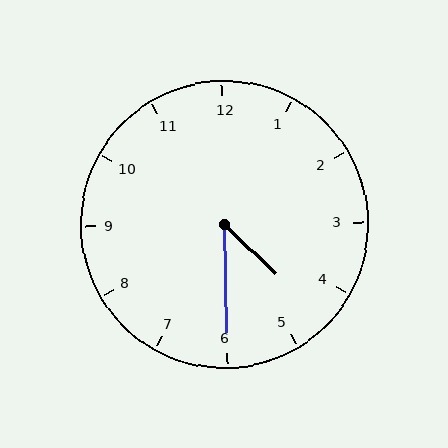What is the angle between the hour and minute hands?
Approximately 45 degrees.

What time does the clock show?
4:30.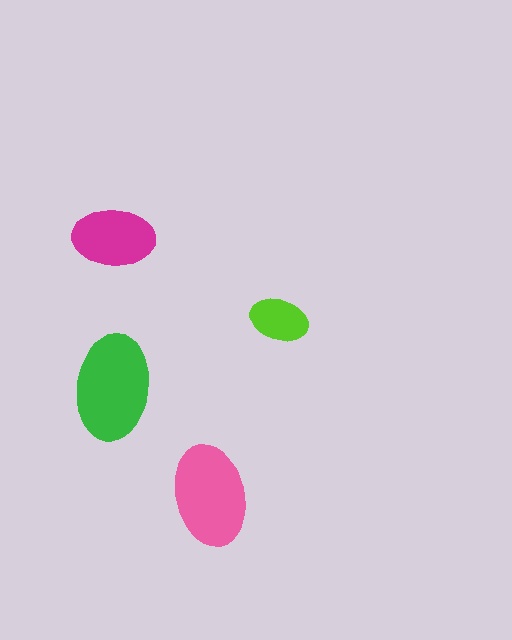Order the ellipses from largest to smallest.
the green one, the pink one, the magenta one, the lime one.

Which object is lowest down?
The pink ellipse is bottommost.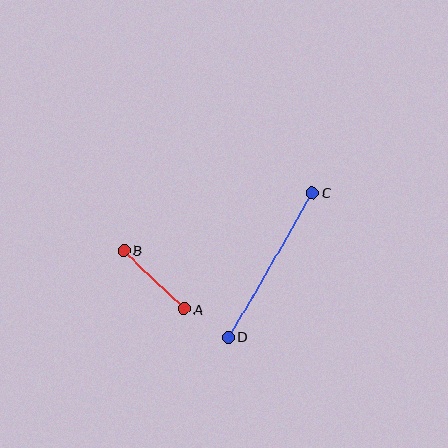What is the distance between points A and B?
The distance is approximately 84 pixels.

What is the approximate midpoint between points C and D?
The midpoint is at approximately (270, 265) pixels.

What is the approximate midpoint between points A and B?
The midpoint is at approximately (154, 280) pixels.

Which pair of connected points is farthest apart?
Points C and D are farthest apart.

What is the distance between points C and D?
The distance is approximately 167 pixels.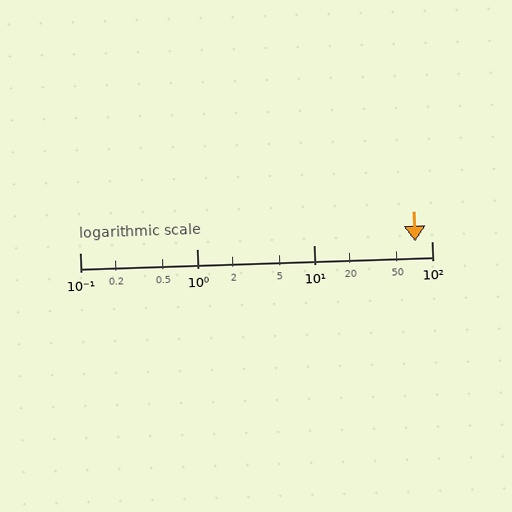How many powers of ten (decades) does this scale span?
The scale spans 3 decades, from 0.1 to 100.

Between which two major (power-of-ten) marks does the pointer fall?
The pointer is between 10 and 100.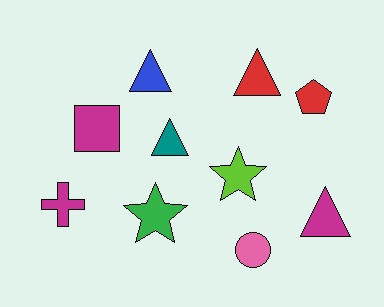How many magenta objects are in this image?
There are 3 magenta objects.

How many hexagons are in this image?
There are no hexagons.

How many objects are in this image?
There are 10 objects.